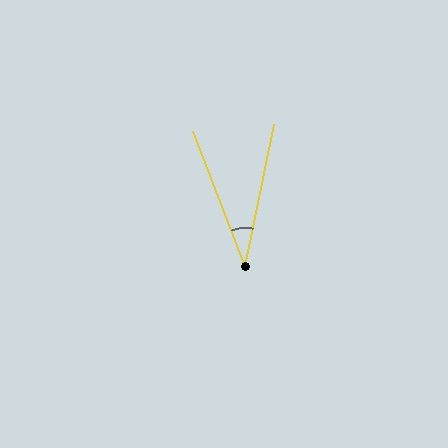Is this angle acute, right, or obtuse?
It is acute.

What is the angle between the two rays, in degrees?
Approximately 33 degrees.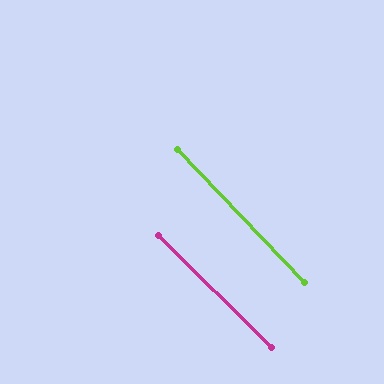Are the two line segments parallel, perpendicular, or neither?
Parallel — their directions differ by only 1.7°.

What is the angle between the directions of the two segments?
Approximately 2 degrees.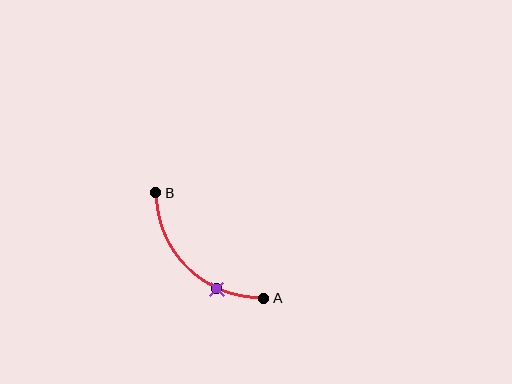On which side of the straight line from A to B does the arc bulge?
The arc bulges below and to the left of the straight line connecting A and B.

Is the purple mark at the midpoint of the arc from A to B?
No. The purple mark lies on the arc but is closer to endpoint A. The arc midpoint would be at the point on the curve equidistant along the arc from both A and B.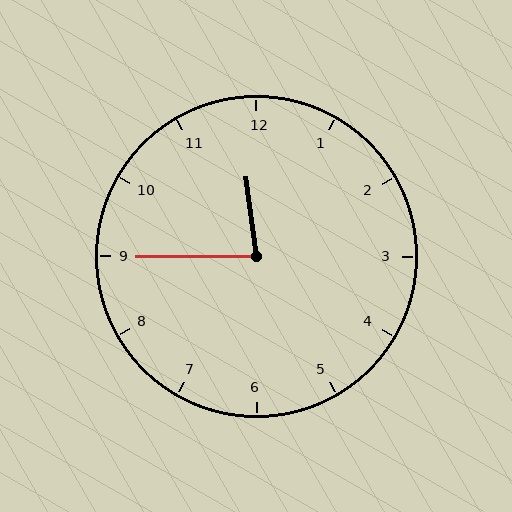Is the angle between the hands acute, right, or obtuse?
It is acute.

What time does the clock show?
11:45.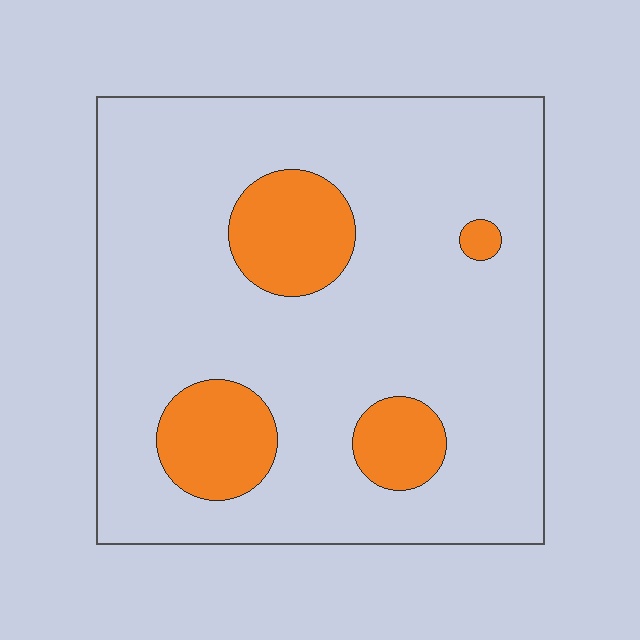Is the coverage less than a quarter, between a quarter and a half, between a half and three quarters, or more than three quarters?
Less than a quarter.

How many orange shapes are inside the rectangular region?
4.